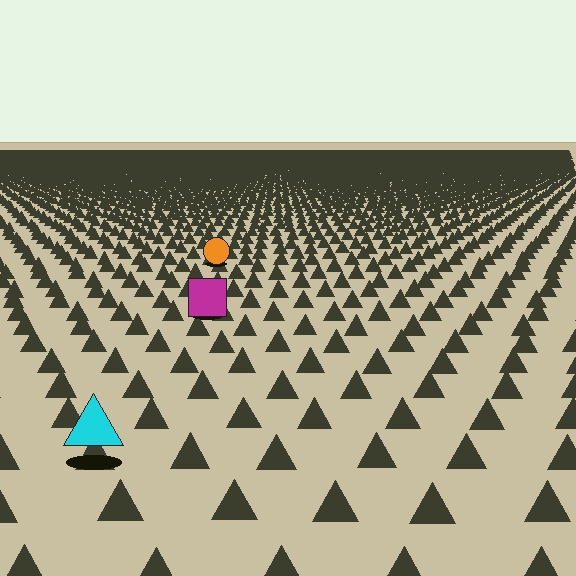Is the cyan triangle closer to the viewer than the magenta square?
Yes. The cyan triangle is closer — you can tell from the texture gradient: the ground texture is coarser near it.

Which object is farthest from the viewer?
The orange circle is farthest from the viewer. It appears smaller and the ground texture around it is denser.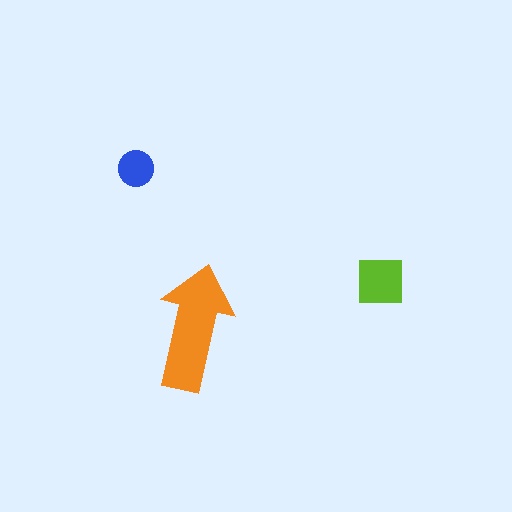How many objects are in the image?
There are 3 objects in the image.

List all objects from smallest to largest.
The blue circle, the lime square, the orange arrow.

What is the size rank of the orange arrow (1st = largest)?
1st.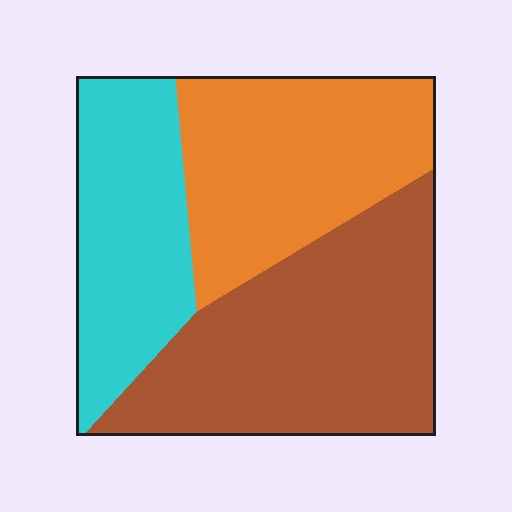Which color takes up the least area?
Cyan, at roughly 25%.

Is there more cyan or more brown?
Brown.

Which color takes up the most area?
Brown, at roughly 40%.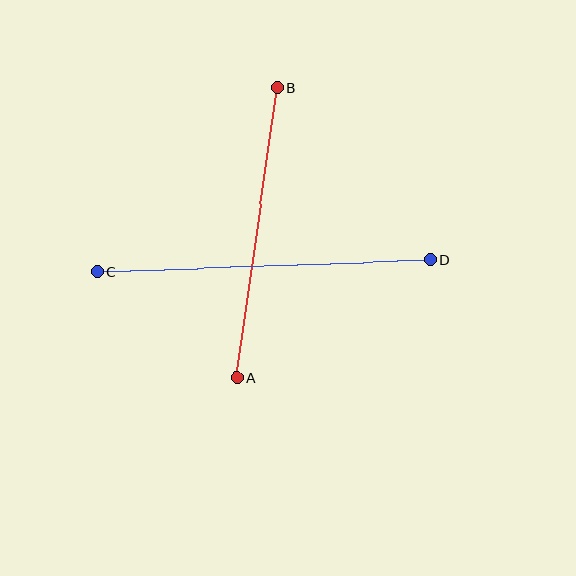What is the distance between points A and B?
The distance is approximately 293 pixels.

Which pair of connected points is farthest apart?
Points C and D are farthest apart.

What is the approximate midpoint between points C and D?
The midpoint is at approximately (264, 266) pixels.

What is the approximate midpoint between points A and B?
The midpoint is at approximately (257, 233) pixels.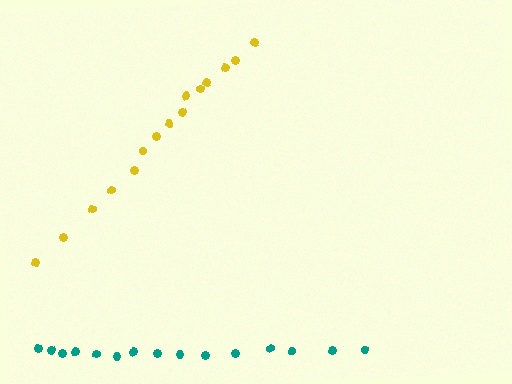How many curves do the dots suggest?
There are 2 distinct paths.